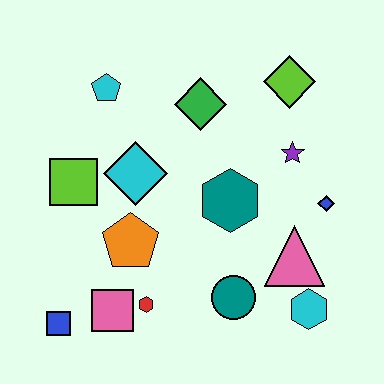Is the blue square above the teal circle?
No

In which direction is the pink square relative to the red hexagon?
The pink square is to the left of the red hexagon.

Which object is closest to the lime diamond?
The purple star is closest to the lime diamond.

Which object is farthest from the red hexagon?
The lime diamond is farthest from the red hexagon.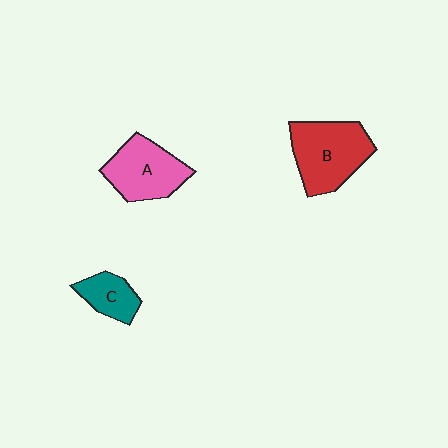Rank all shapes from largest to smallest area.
From largest to smallest: B (red), A (pink), C (teal).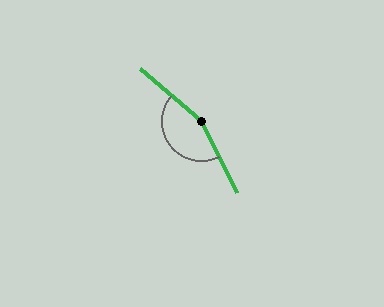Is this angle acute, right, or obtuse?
It is obtuse.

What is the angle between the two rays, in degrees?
Approximately 157 degrees.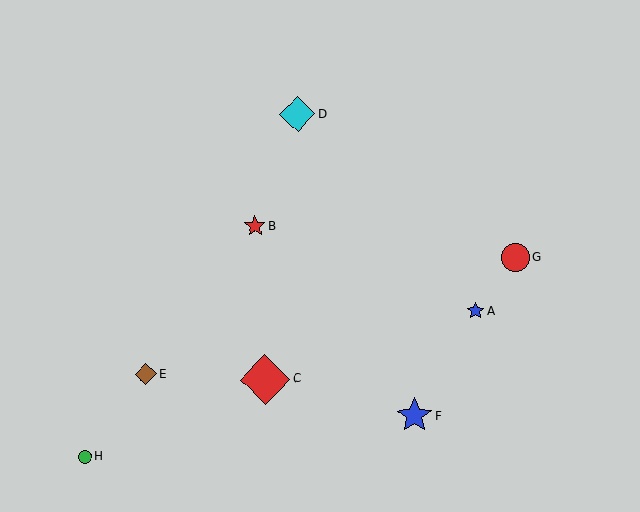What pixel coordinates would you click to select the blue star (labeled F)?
Click at (415, 416) to select the blue star F.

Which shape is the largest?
The red diamond (labeled C) is the largest.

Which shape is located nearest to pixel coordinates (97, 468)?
The green circle (labeled H) at (85, 457) is nearest to that location.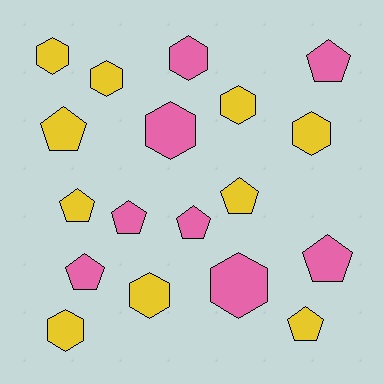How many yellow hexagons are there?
There are 6 yellow hexagons.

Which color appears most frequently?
Yellow, with 10 objects.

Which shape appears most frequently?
Hexagon, with 9 objects.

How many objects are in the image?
There are 18 objects.